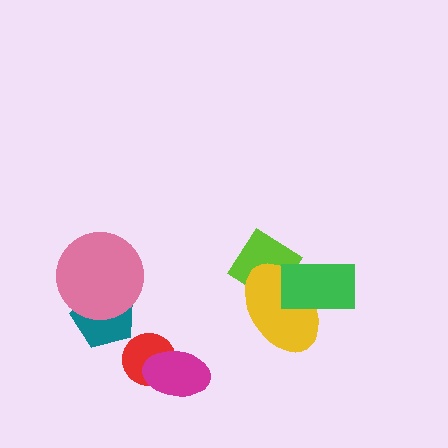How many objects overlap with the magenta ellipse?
1 object overlaps with the magenta ellipse.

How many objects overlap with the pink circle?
1 object overlaps with the pink circle.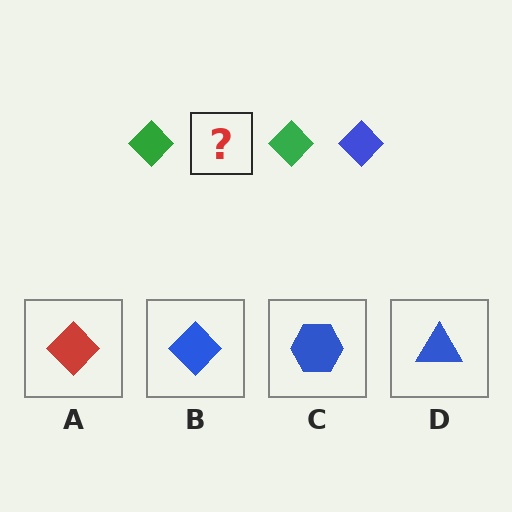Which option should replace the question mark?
Option B.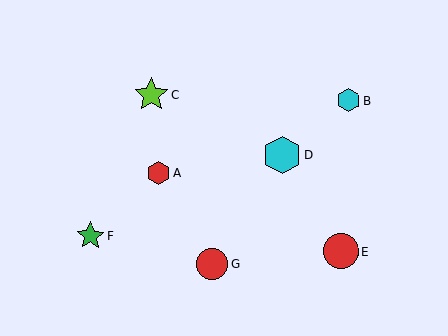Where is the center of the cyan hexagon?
The center of the cyan hexagon is at (348, 100).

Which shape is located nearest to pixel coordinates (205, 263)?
The red circle (labeled G) at (212, 264) is nearest to that location.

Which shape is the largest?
The cyan hexagon (labeled D) is the largest.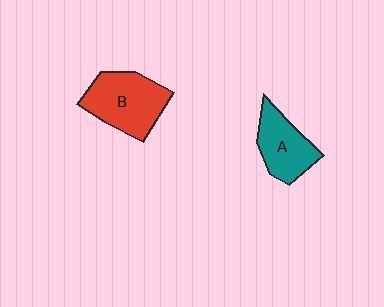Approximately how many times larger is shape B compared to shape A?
Approximately 1.3 times.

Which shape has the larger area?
Shape B (red).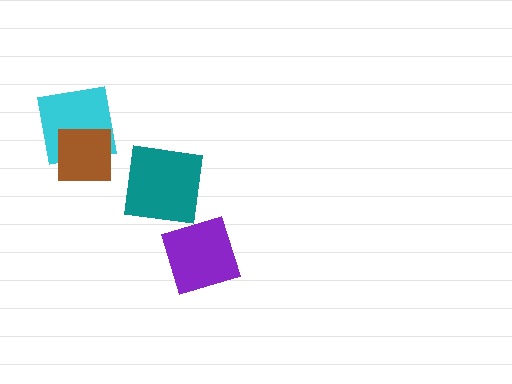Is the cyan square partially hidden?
Yes, it is partially covered by another shape.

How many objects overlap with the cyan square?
1 object overlaps with the cyan square.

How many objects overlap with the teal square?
0 objects overlap with the teal square.